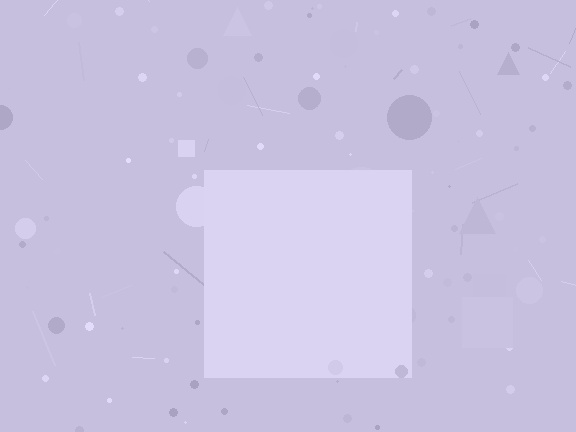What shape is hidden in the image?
A square is hidden in the image.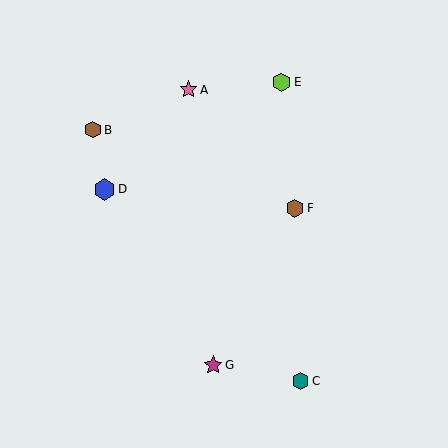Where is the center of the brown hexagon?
The center of the brown hexagon is at (93, 130).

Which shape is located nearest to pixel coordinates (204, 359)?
The magenta star (labeled G) at (213, 365) is nearest to that location.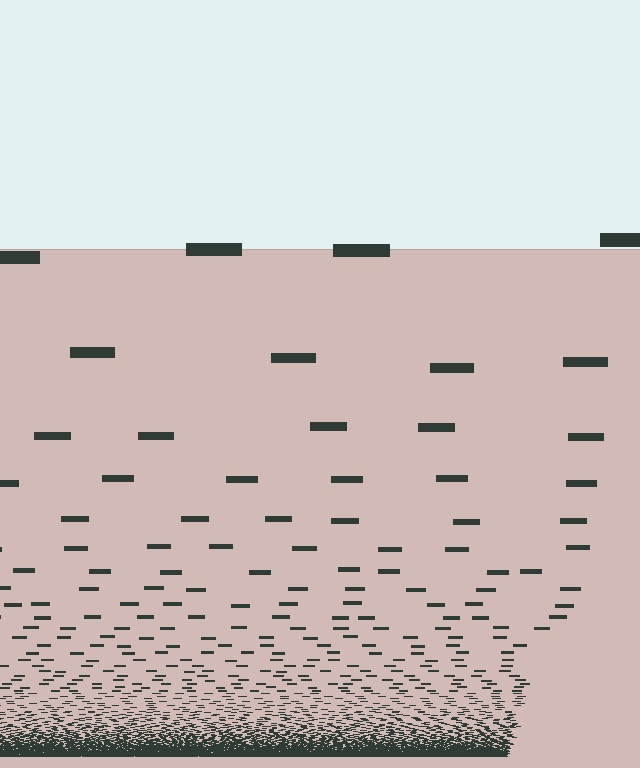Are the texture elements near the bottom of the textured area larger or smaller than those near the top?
Smaller. The gradient is inverted — elements near the bottom are smaller and denser.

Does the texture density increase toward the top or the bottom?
Density increases toward the bottom.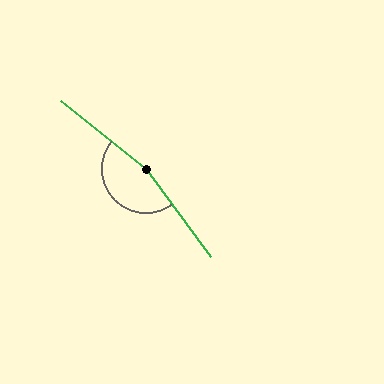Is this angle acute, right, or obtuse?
It is obtuse.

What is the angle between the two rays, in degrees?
Approximately 165 degrees.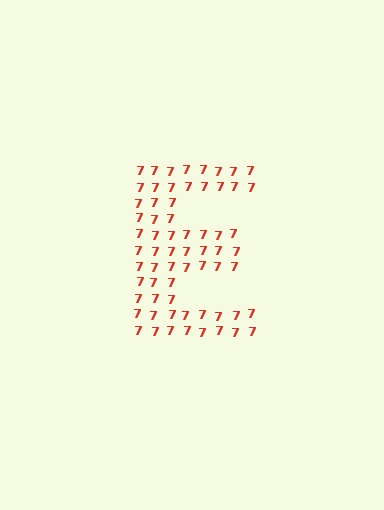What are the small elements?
The small elements are digit 7's.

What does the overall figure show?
The overall figure shows the letter E.